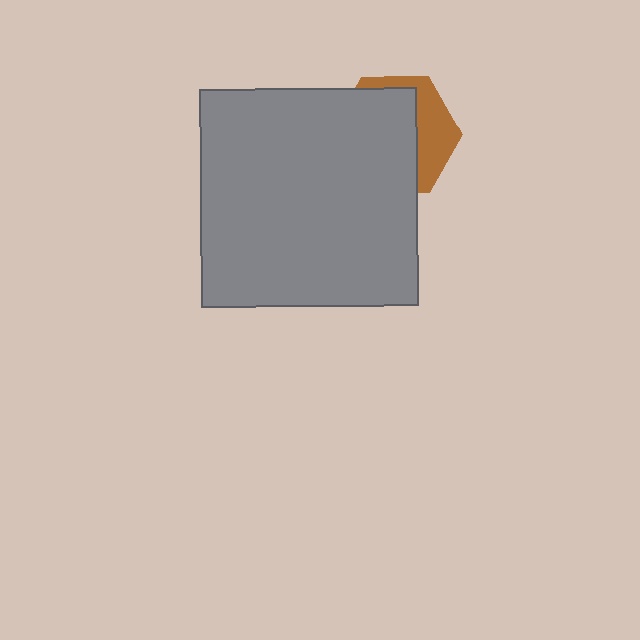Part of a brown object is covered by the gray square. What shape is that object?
It is a hexagon.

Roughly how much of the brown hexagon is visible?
A small part of it is visible (roughly 33%).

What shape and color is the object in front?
The object in front is a gray square.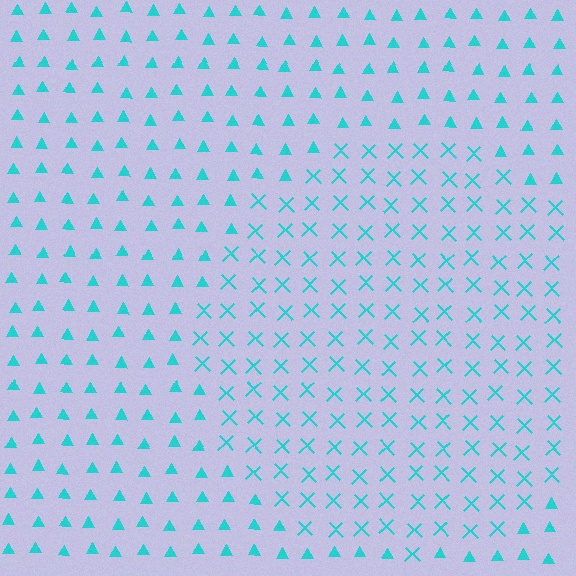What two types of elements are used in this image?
The image uses X marks inside the circle region and triangles outside it.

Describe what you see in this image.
The image is filled with small cyan elements arranged in a uniform grid. A circle-shaped region contains X marks, while the surrounding area contains triangles. The boundary is defined purely by the change in element shape.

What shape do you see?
I see a circle.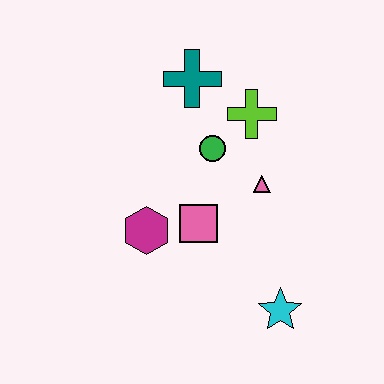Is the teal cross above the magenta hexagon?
Yes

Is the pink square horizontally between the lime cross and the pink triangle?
No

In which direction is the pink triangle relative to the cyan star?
The pink triangle is above the cyan star.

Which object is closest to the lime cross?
The green circle is closest to the lime cross.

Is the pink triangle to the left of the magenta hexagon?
No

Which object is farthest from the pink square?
The teal cross is farthest from the pink square.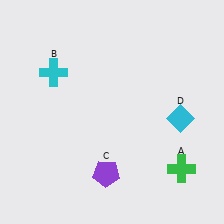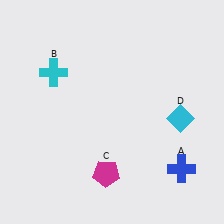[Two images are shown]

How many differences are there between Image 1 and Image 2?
There are 2 differences between the two images.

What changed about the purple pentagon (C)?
In Image 1, C is purple. In Image 2, it changed to magenta.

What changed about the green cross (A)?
In Image 1, A is green. In Image 2, it changed to blue.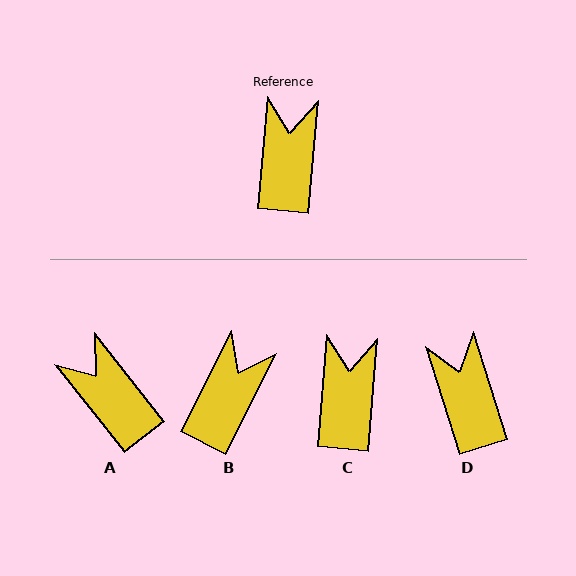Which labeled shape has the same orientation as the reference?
C.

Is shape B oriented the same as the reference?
No, it is off by about 22 degrees.